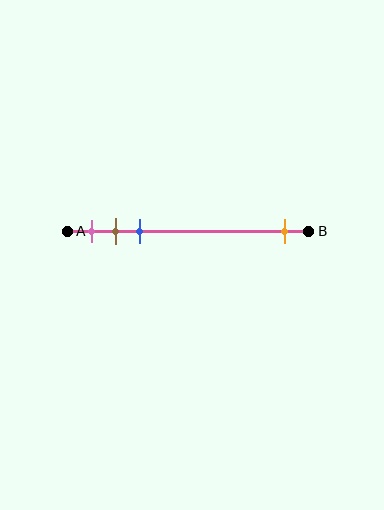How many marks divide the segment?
There are 4 marks dividing the segment.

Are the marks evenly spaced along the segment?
No, the marks are not evenly spaced.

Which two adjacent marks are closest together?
The brown and blue marks are the closest adjacent pair.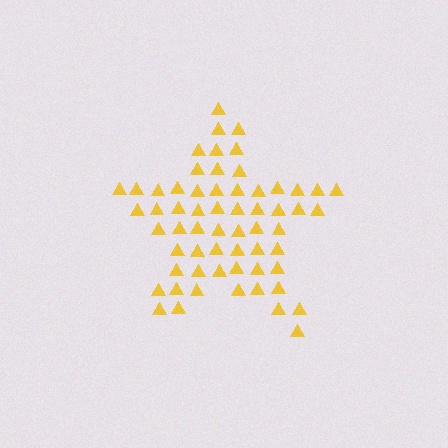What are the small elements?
The small elements are triangles.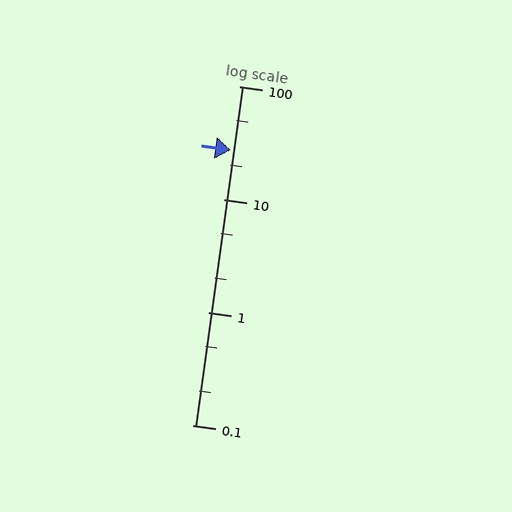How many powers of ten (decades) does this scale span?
The scale spans 3 decades, from 0.1 to 100.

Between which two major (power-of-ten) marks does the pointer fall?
The pointer is between 10 and 100.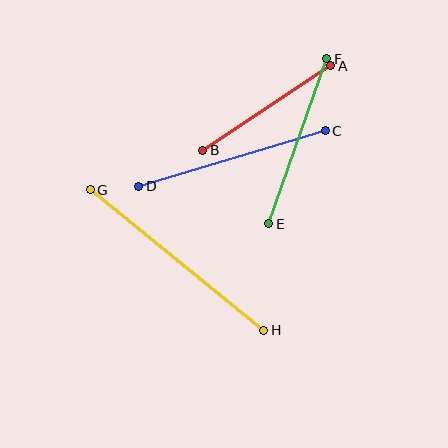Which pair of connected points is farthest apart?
Points G and H are farthest apart.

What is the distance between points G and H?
The distance is approximately 224 pixels.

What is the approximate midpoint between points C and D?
The midpoint is at approximately (232, 159) pixels.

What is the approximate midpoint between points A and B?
The midpoint is at approximately (267, 108) pixels.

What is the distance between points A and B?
The distance is approximately 154 pixels.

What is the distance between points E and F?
The distance is approximately 175 pixels.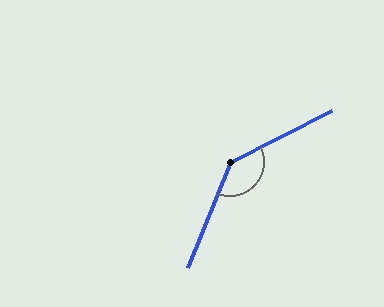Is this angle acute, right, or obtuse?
It is obtuse.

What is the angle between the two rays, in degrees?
Approximately 139 degrees.